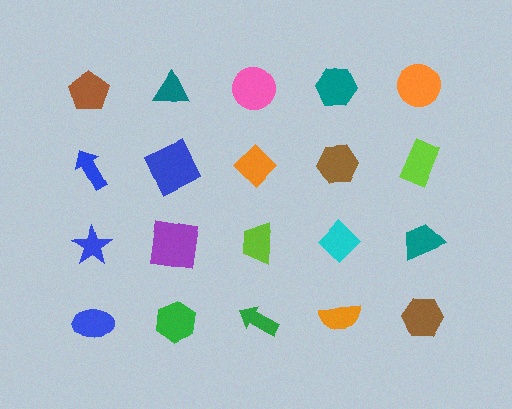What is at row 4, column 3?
A green arrow.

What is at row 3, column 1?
A blue star.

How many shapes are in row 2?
5 shapes.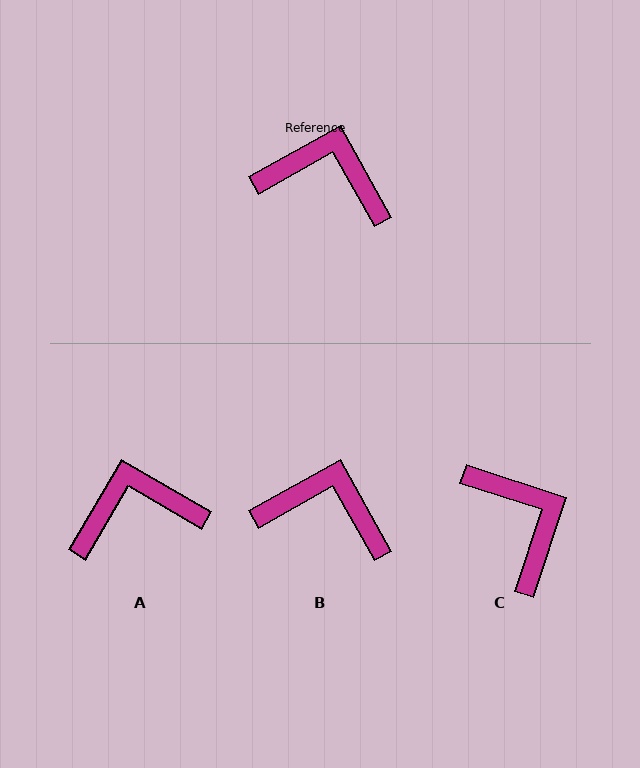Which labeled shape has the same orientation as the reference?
B.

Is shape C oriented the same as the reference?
No, it is off by about 47 degrees.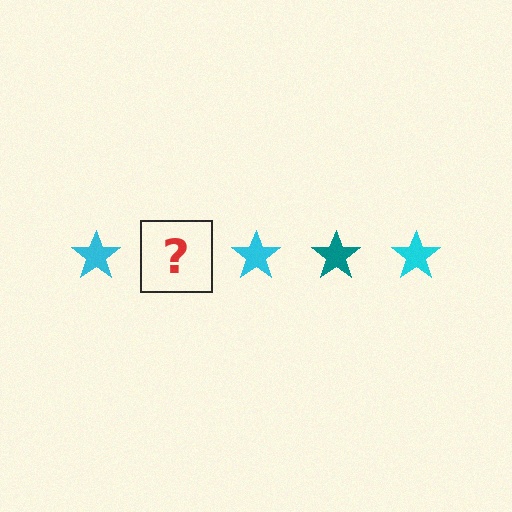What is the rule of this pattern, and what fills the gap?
The rule is that the pattern cycles through cyan, teal stars. The gap should be filled with a teal star.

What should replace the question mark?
The question mark should be replaced with a teal star.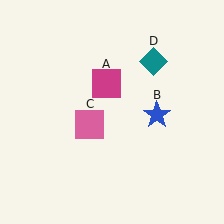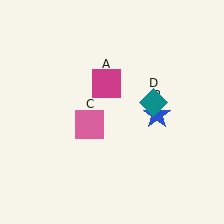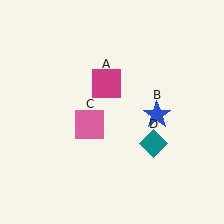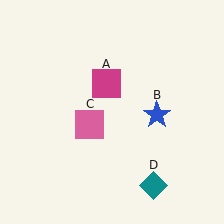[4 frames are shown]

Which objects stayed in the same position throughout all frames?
Magenta square (object A) and blue star (object B) and pink square (object C) remained stationary.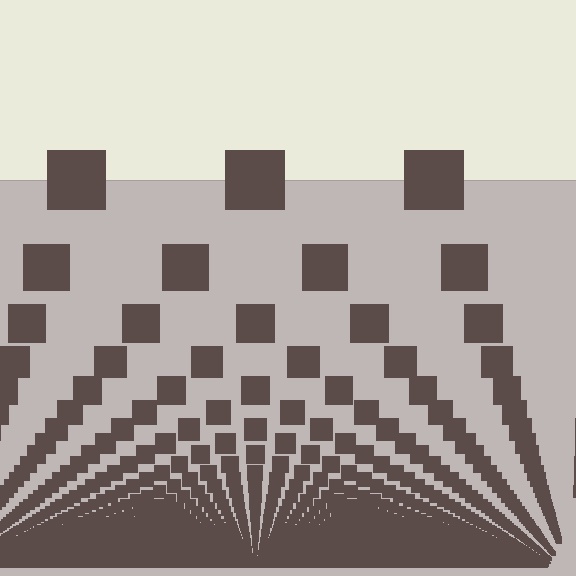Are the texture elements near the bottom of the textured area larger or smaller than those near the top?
Smaller. The gradient is inverted — elements near the bottom are smaller and denser.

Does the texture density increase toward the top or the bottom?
Density increases toward the bottom.